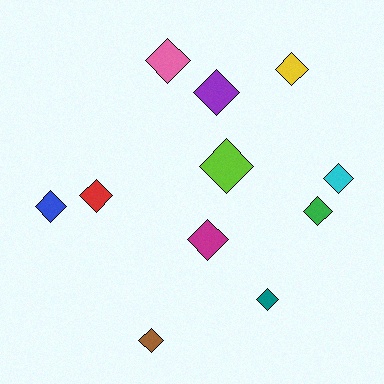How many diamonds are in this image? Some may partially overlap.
There are 11 diamonds.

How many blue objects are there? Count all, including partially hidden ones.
There is 1 blue object.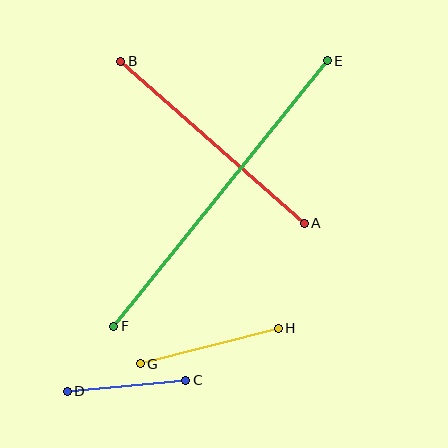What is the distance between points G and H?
The distance is approximately 142 pixels.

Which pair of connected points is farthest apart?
Points E and F are farthest apart.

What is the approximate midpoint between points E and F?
The midpoint is at approximately (221, 194) pixels.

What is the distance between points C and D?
The distance is approximately 119 pixels.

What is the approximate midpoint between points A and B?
The midpoint is at approximately (212, 142) pixels.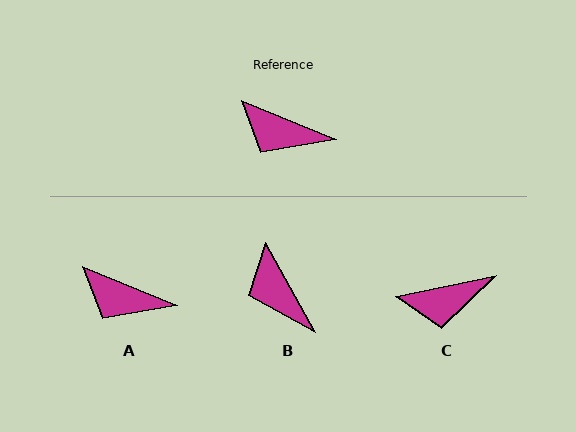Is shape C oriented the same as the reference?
No, it is off by about 34 degrees.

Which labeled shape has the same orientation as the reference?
A.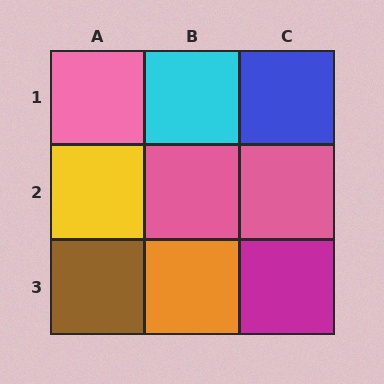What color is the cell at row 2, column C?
Pink.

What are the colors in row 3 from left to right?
Brown, orange, magenta.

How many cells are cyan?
1 cell is cyan.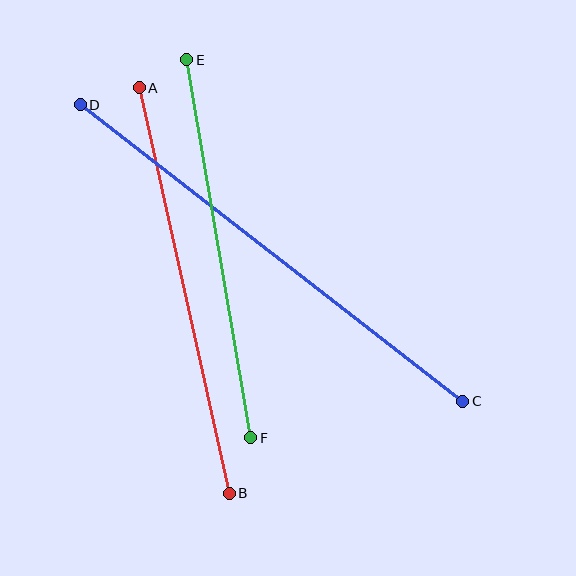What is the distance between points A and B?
The distance is approximately 415 pixels.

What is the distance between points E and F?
The distance is approximately 383 pixels.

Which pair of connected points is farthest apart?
Points C and D are farthest apart.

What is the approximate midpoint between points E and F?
The midpoint is at approximately (219, 249) pixels.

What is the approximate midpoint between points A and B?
The midpoint is at approximately (184, 291) pixels.